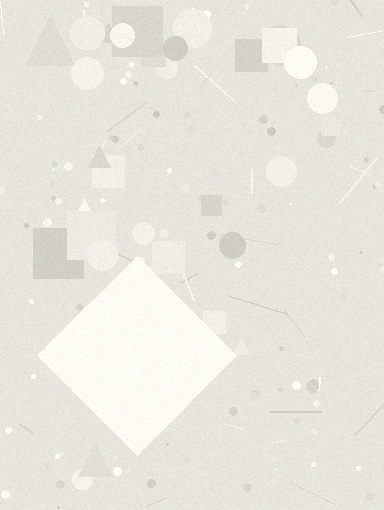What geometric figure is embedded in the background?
A diamond is embedded in the background.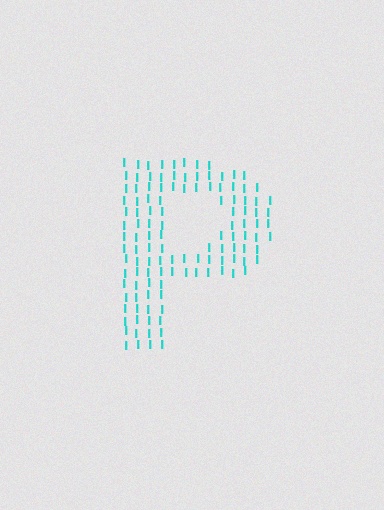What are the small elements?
The small elements are letter I's.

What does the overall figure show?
The overall figure shows the letter P.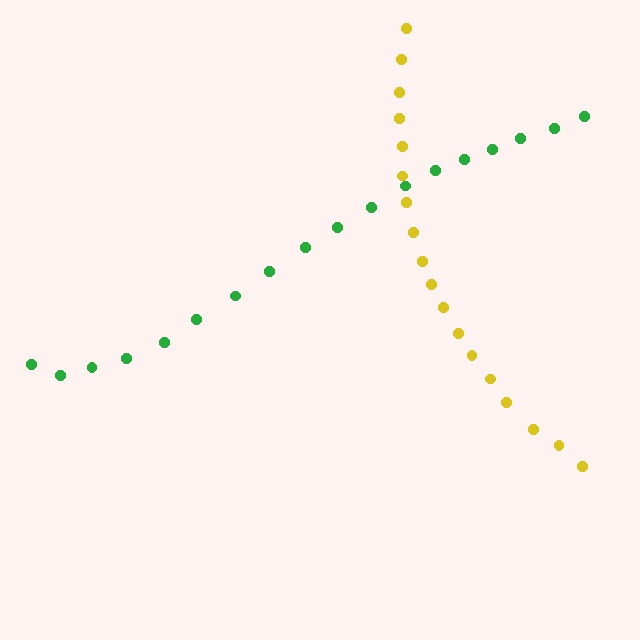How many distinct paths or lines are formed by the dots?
There are 2 distinct paths.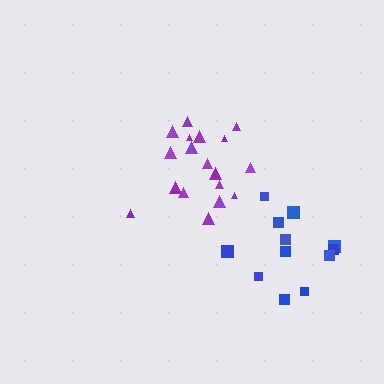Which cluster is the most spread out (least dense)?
Blue.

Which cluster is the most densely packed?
Purple.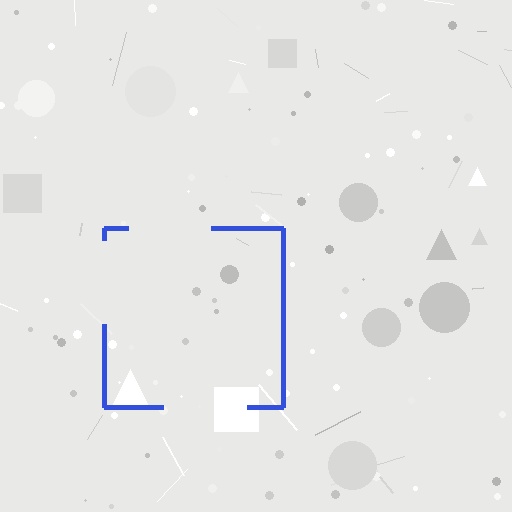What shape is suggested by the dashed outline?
The dashed outline suggests a square.